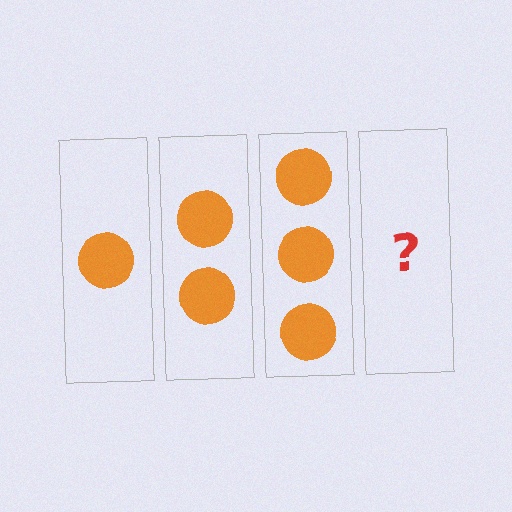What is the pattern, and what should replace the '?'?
The pattern is that each step adds one more circle. The '?' should be 4 circles.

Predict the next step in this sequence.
The next step is 4 circles.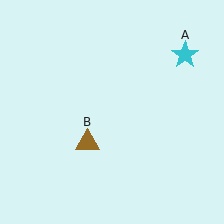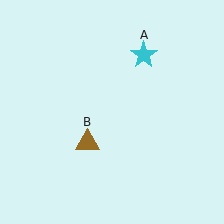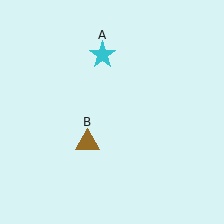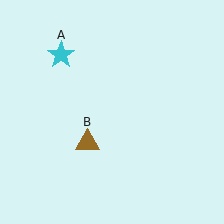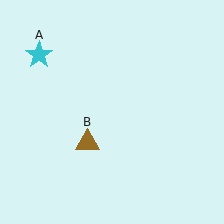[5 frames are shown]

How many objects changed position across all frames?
1 object changed position: cyan star (object A).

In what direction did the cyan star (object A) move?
The cyan star (object A) moved left.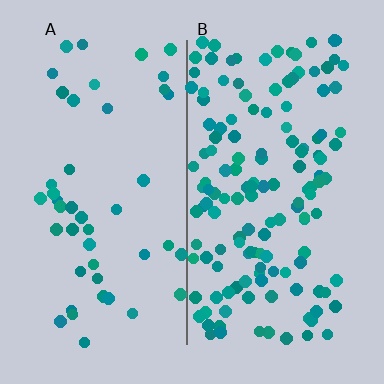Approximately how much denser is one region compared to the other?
Approximately 3.1× — region B over region A.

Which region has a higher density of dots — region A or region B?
B (the right).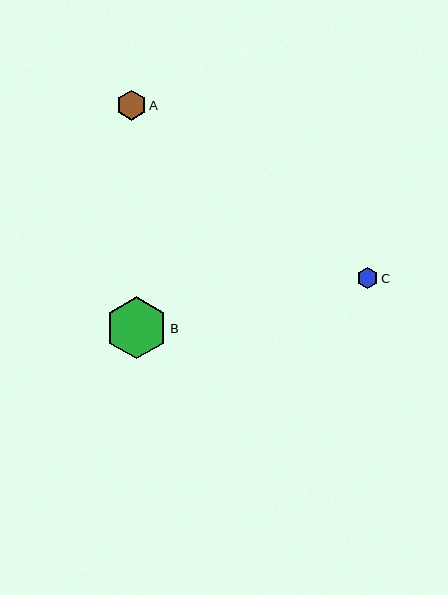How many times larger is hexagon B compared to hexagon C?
Hexagon B is approximately 3.0 times the size of hexagon C.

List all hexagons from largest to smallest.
From largest to smallest: B, A, C.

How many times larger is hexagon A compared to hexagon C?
Hexagon A is approximately 1.4 times the size of hexagon C.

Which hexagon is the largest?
Hexagon B is the largest with a size of approximately 63 pixels.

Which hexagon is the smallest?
Hexagon C is the smallest with a size of approximately 21 pixels.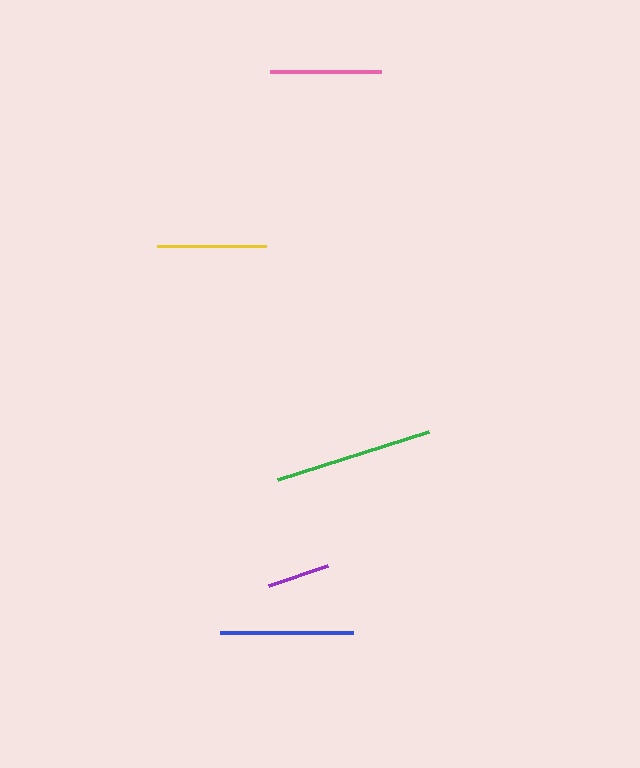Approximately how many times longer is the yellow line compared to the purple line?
The yellow line is approximately 1.8 times the length of the purple line.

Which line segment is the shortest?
The purple line is the shortest at approximately 62 pixels.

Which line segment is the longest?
The green line is the longest at approximately 158 pixels.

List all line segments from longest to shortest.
From longest to shortest: green, blue, pink, yellow, purple.